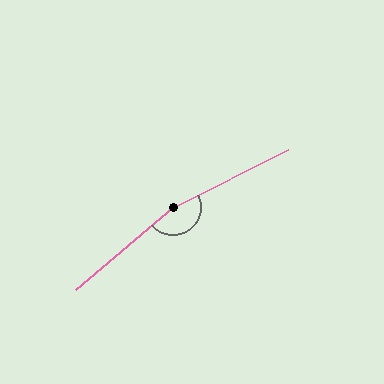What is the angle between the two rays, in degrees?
Approximately 167 degrees.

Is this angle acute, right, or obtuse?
It is obtuse.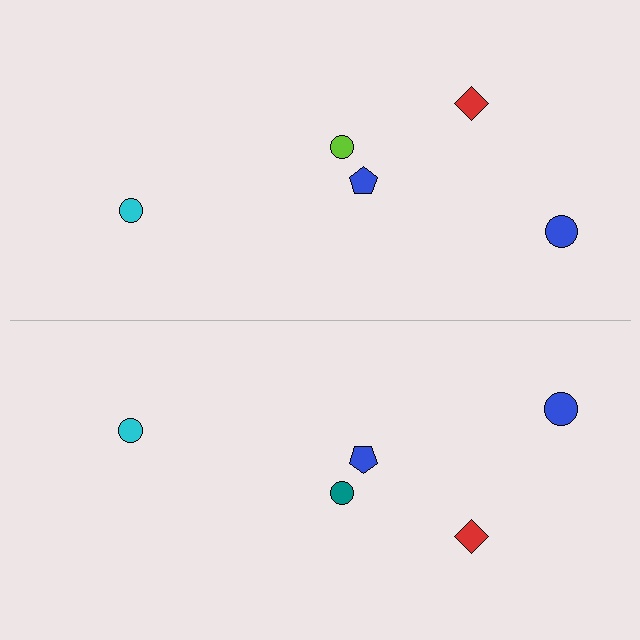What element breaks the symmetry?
The teal circle on the bottom side breaks the symmetry — its mirror counterpart is lime.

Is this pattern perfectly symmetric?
No, the pattern is not perfectly symmetric. The teal circle on the bottom side breaks the symmetry — its mirror counterpart is lime.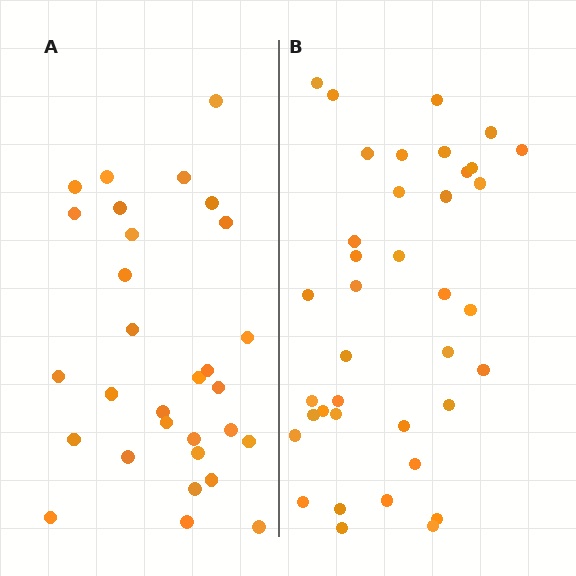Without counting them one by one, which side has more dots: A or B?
Region B (the right region) has more dots.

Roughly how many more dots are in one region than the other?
Region B has roughly 8 or so more dots than region A.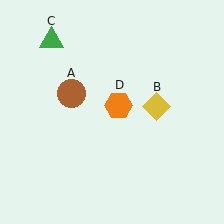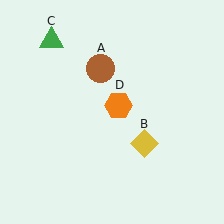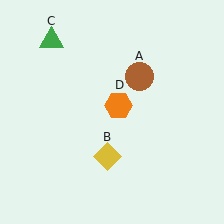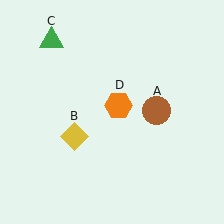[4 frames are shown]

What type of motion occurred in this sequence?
The brown circle (object A), yellow diamond (object B) rotated clockwise around the center of the scene.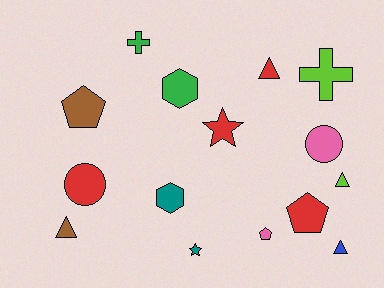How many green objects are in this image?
There are 2 green objects.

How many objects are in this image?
There are 15 objects.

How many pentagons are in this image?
There are 3 pentagons.